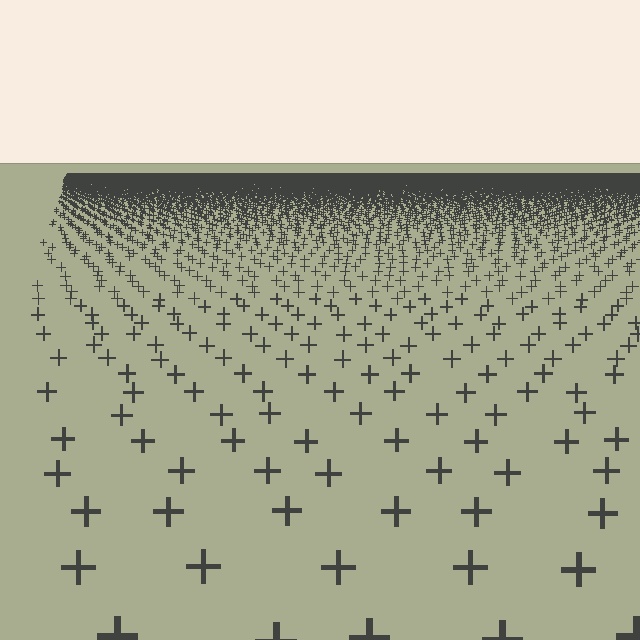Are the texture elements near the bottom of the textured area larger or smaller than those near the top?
Larger. Near the bottom, elements are closer to the viewer and appear at a bigger on-screen size.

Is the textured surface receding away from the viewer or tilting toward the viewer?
The surface is receding away from the viewer. Texture elements get smaller and denser toward the top.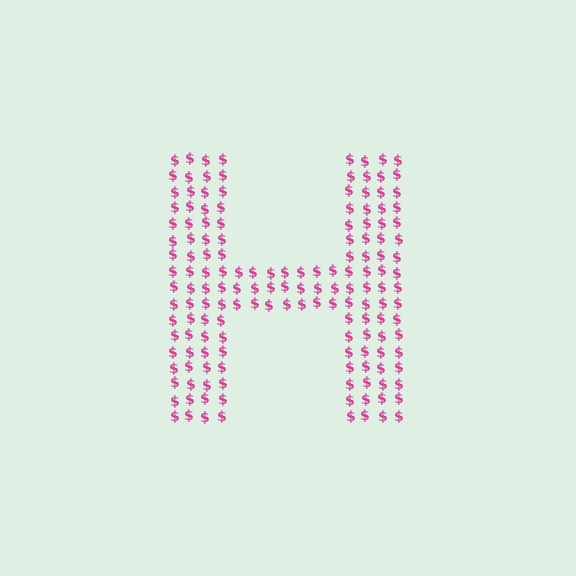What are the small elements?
The small elements are dollar signs.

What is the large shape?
The large shape is the letter H.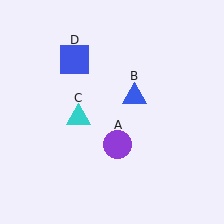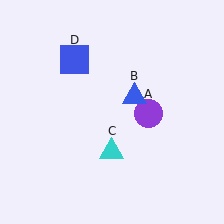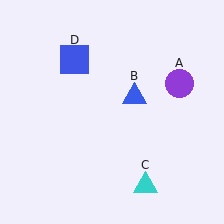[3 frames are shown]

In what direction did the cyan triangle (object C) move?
The cyan triangle (object C) moved down and to the right.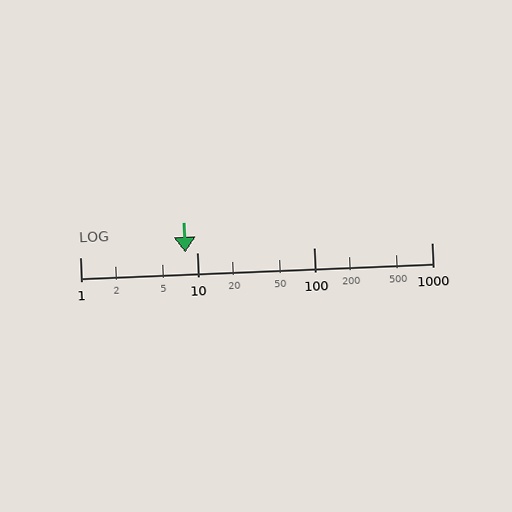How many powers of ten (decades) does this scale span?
The scale spans 3 decades, from 1 to 1000.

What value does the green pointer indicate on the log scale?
The pointer indicates approximately 8.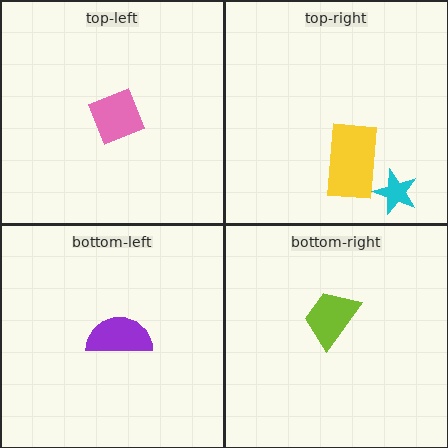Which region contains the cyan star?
The top-right region.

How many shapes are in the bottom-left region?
1.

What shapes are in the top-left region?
The pink diamond.